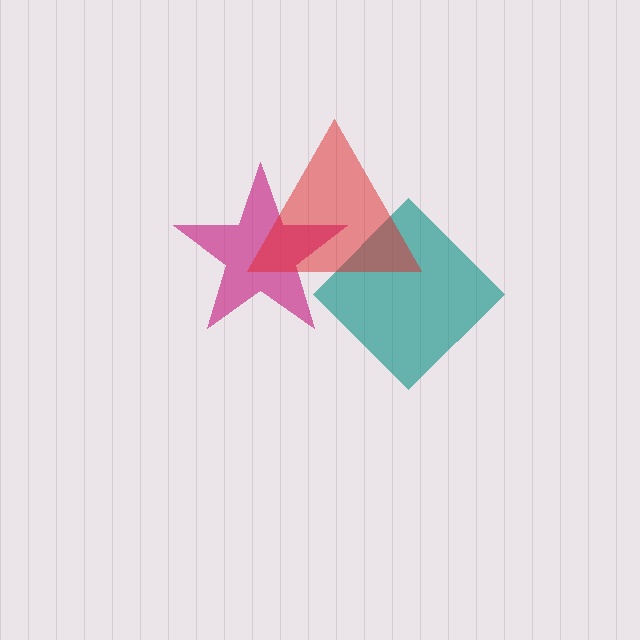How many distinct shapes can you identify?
There are 3 distinct shapes: a teal diamond, a magenta star, a red triangle.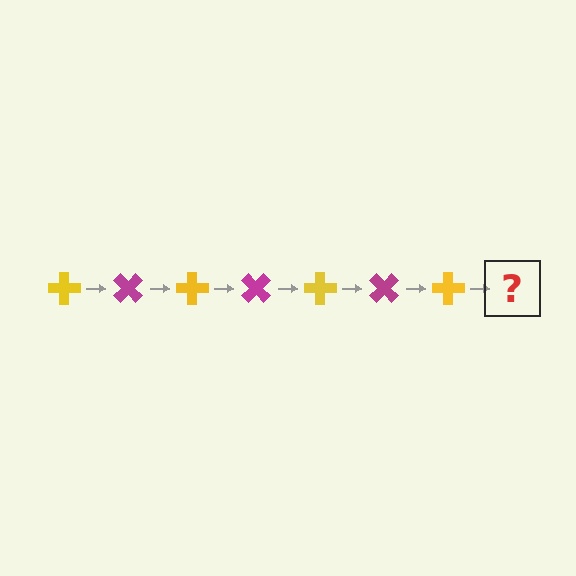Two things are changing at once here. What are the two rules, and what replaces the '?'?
The two rules are that it rotates 45 degrees each step and the color cycles through yellow and magenta. The '?' should be a magenta cross, rotated 315 degrees from the start.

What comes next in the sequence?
The next element should be a magenta cross, rotated 315 degrees from the start.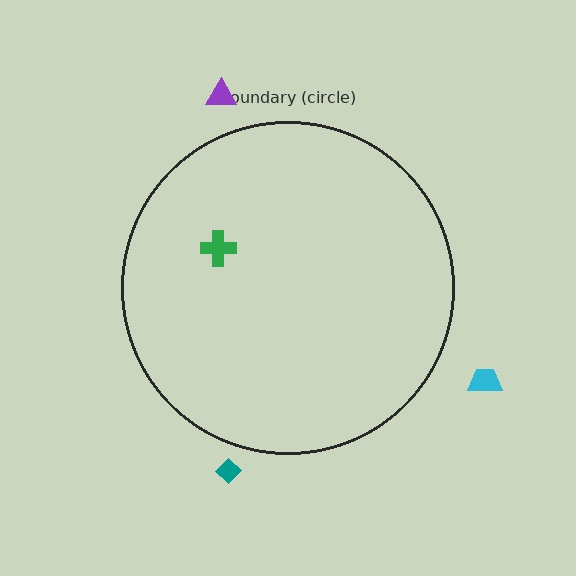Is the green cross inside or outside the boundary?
Inside.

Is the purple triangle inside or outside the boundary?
Outside.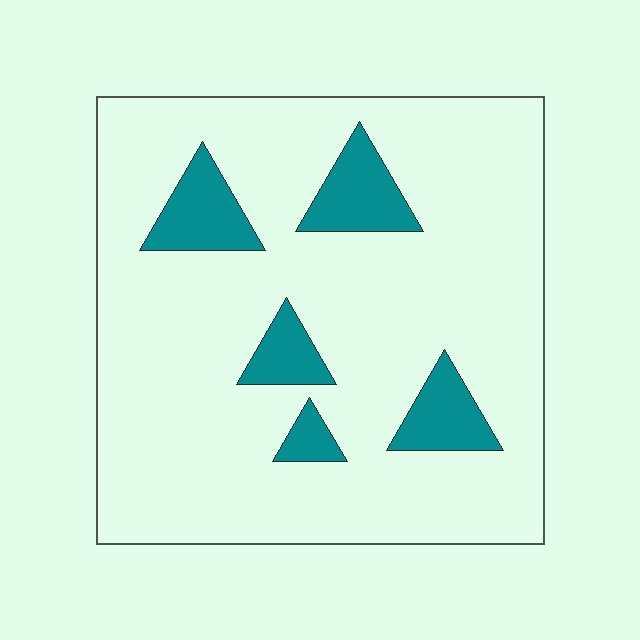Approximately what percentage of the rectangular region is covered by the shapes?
Approximately 15%.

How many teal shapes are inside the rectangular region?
5.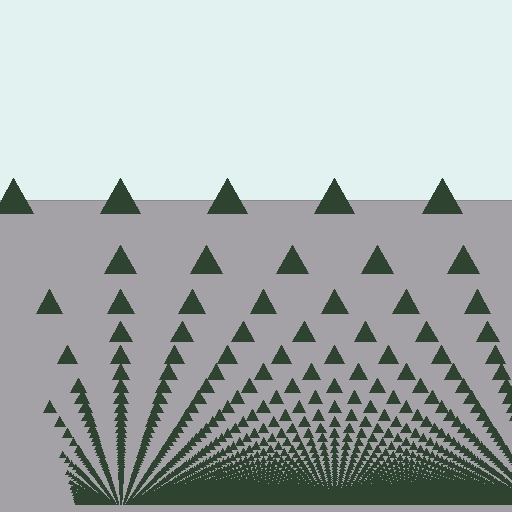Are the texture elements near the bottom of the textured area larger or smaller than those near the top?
Smaller. The gradient is inverted — elements near the bottom are smaller and denser.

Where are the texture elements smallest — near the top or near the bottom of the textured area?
Near the bottom.